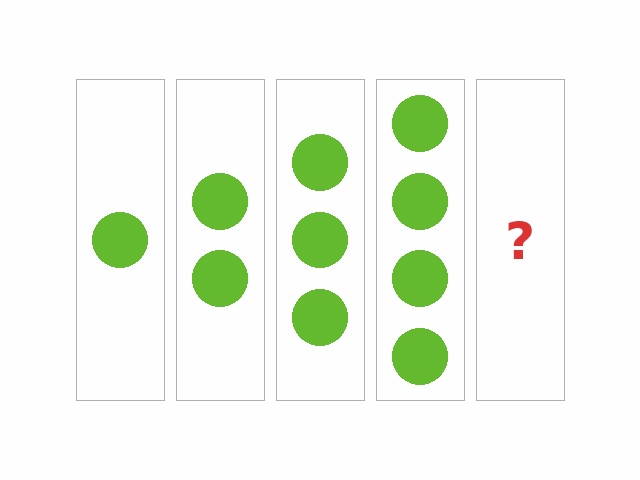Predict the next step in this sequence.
The next step is 5 circles.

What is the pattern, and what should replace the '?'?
The pattern is that each step adds one more circle. The '?' should be 5 circles.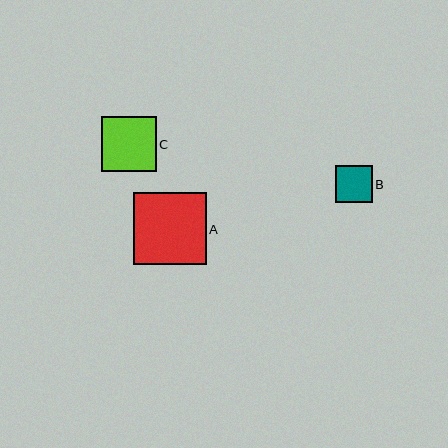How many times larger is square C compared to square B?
Square C is approximately 1.5 times the size of square B.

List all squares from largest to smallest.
From largest to smallest: A, C, B.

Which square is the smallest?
Square B is the smallest with a size of approximately 37 pixels.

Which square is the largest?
Square A is the largest with a size of approximately 72 pixels.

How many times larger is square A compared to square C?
Square A is approximately 1.3 times the size of square C.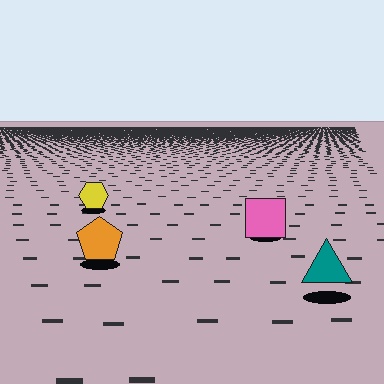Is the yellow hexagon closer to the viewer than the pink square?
No. The pink square is closer — you can tell from the texture gradient: the ground texture is coarser near it.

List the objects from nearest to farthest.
From nearest to farthest: the teal triangle, the orange pentagon, the pink square, the yellow hexagon.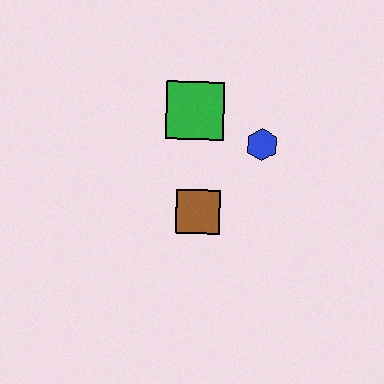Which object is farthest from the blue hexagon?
The brown square is farthest from the blue hexagon.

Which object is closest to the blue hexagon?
The green square is closest to the blue hexagon.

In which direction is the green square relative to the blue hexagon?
The green square is to the left of the blue hexagon.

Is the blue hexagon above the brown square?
Yes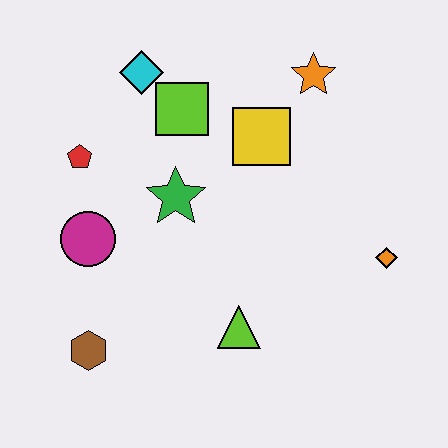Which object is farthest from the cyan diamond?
The orange diamond is farthest from the cyan diamond.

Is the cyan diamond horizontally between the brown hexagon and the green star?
Yes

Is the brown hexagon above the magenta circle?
No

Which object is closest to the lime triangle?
The green star is closest to the lime triangle.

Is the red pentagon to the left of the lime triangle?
Yes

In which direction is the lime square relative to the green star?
The lime square is above the green star.